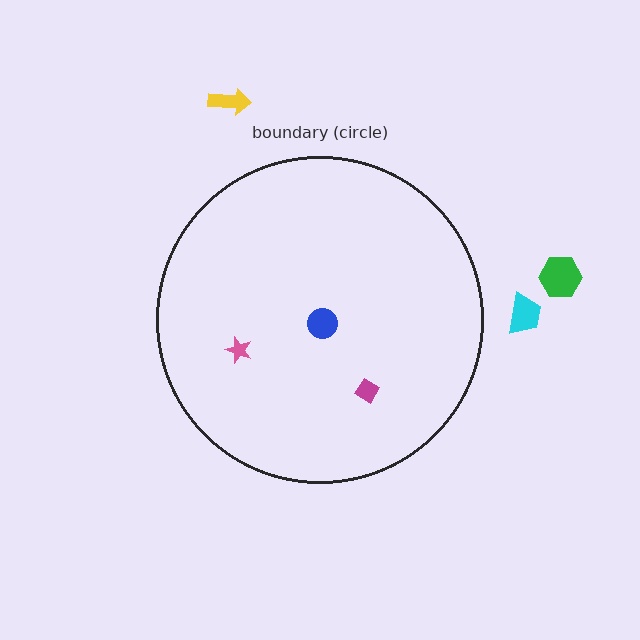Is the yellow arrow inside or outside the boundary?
Outside.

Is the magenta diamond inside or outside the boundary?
Inside.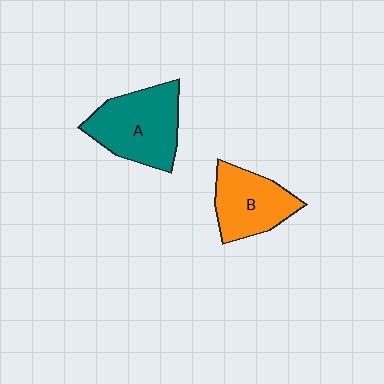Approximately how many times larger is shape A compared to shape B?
Approximately 1.3 times.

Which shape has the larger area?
Shape A (teal).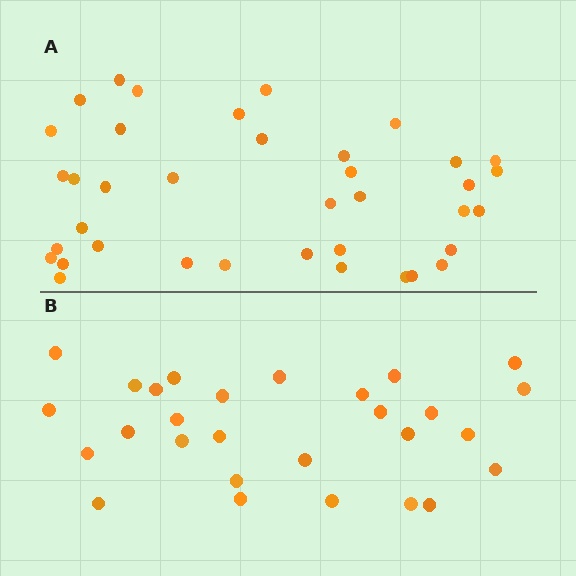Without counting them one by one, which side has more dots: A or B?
Region A (the top region) has more dots.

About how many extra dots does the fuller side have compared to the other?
Region A has roughly 10 or so more dots than region B.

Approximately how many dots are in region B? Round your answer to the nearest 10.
About 30 dots. (The exact count is 28, which rounds to 30.)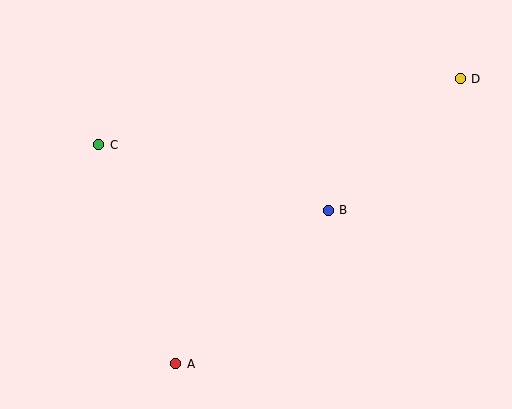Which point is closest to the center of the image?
Point B at (328, 210) is closest to the center.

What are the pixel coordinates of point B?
Point B is at (328, 210).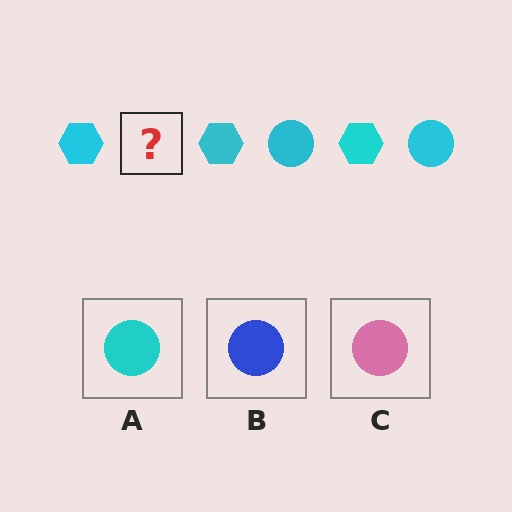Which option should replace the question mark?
Option A.